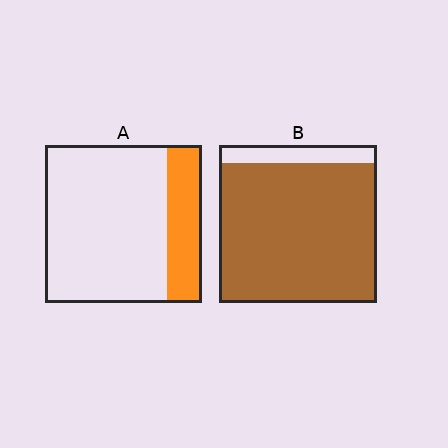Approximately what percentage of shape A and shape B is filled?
A is approximately 20% and B is approximately 90%.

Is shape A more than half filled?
No.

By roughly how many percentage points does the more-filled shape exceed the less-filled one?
By roughly 65 percentage points (B over A).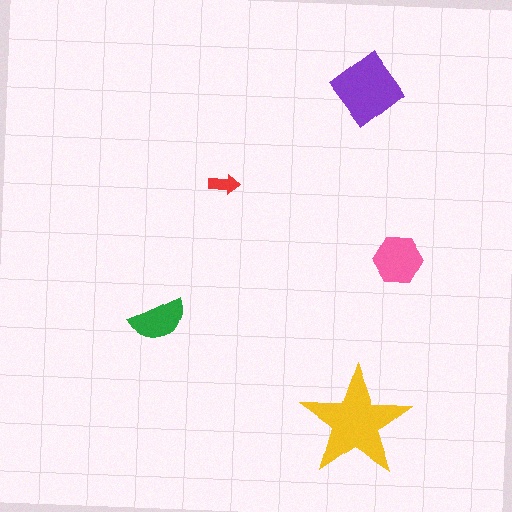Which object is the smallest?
The red arrow.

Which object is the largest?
The yellow star.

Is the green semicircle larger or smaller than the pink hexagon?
Smaller.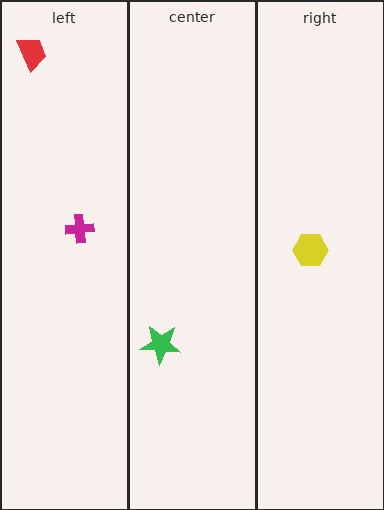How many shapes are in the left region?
2.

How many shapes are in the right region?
1.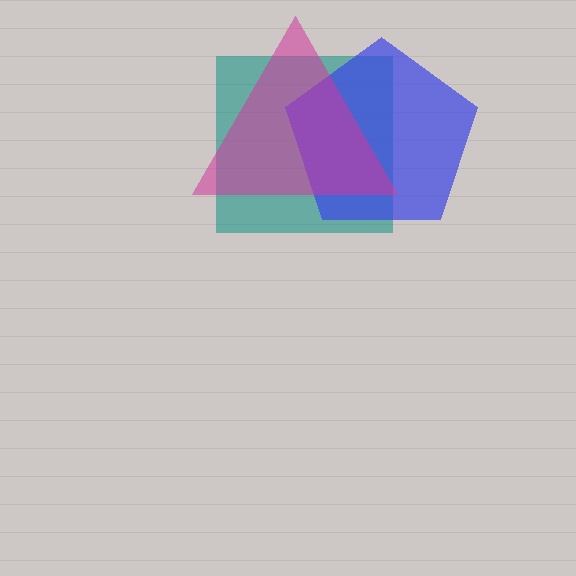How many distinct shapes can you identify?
There are 3 distinct shapes: a teal square, a blue pentagon, a magenta triangle.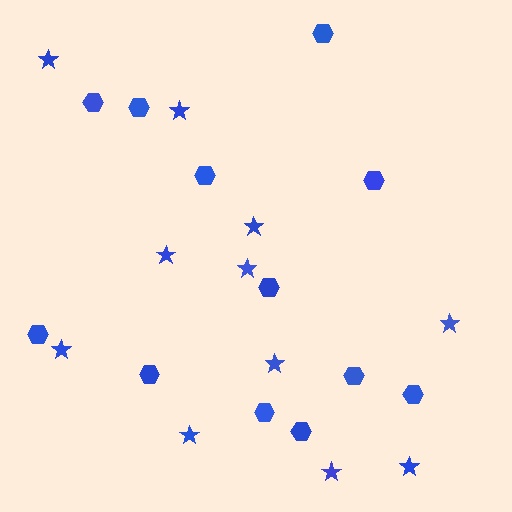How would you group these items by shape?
There are 2 groups: one group of stars (11) and one group of hexagons (12).